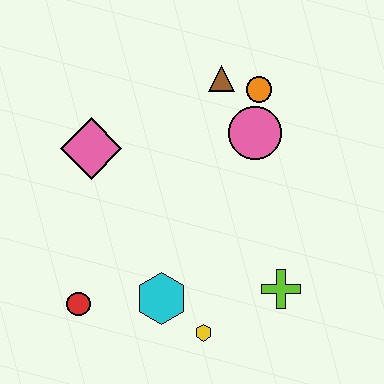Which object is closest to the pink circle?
The orange circle is closest to the pink circle.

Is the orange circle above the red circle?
Yes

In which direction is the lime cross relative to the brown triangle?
The lime cross is below the brown triangle.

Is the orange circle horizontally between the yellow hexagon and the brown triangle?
No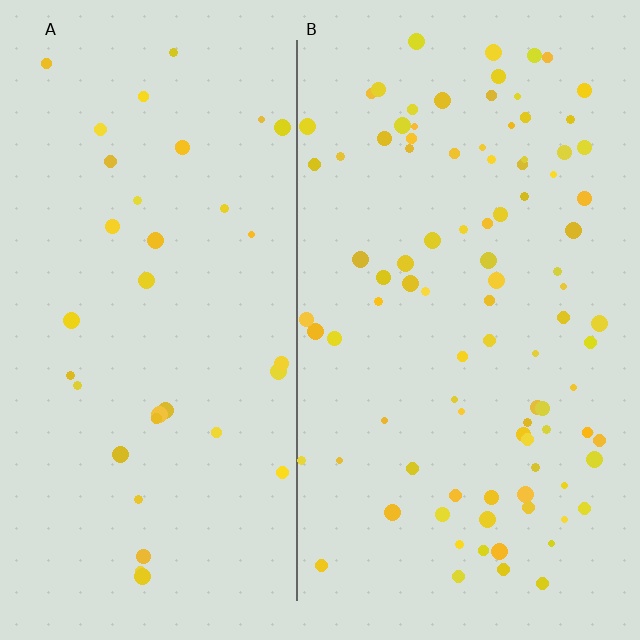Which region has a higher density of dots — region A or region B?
B (the right).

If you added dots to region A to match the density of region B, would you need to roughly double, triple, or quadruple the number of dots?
Approximately triple.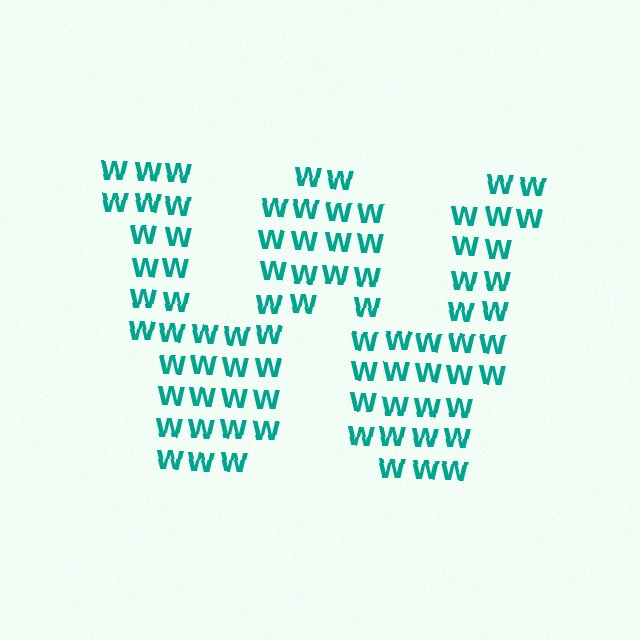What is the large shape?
The large shape is the letter W.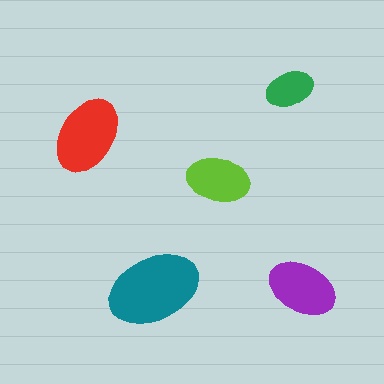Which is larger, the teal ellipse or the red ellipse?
The teal one.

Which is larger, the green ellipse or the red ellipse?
The red one.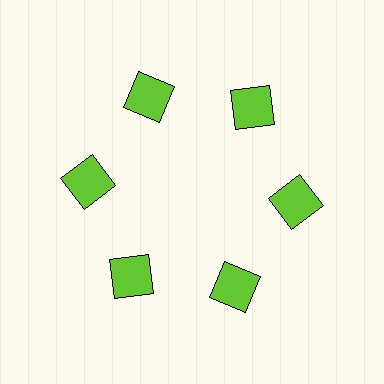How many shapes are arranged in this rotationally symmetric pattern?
There are 6 shapes, arranged in 6 groups of 1.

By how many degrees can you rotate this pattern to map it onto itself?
The pattern maps onto itself every 60 degrees of rotation.